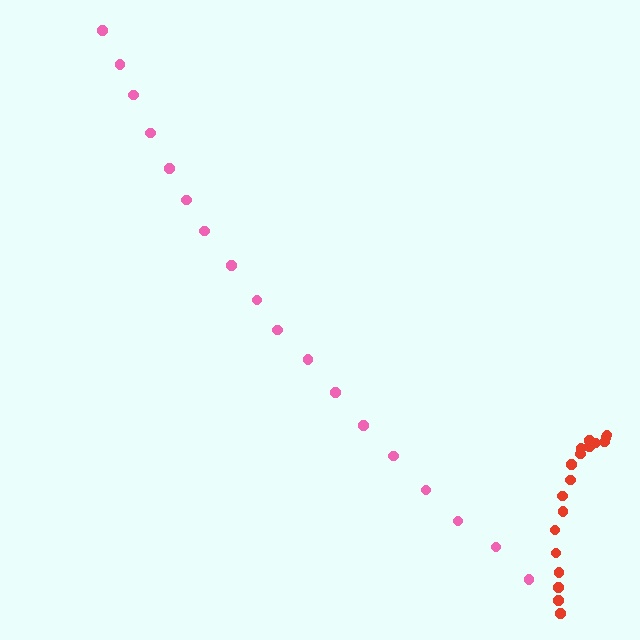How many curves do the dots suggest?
There are 2 distinct paths.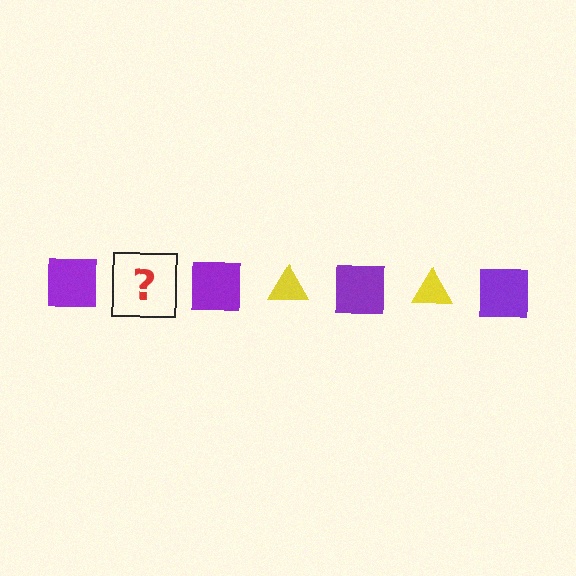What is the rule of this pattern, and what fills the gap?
The rule is that the pattern alternates between purple square and yellow triangle. The gap should be filled with a yellow triangle.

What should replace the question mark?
The question mark should be replaced with a yellow triangle.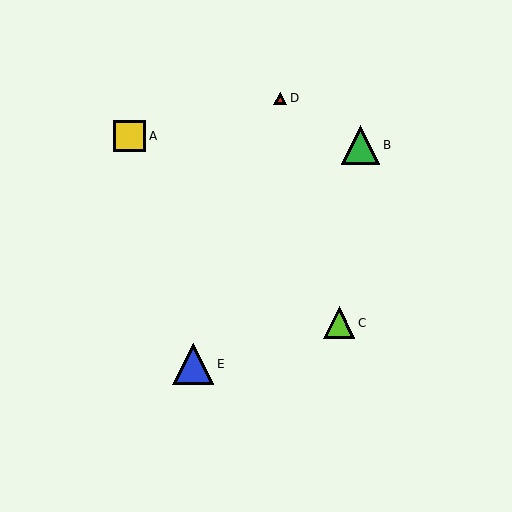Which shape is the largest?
The blue triangle (labeled E) is the largest.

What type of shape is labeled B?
Shape B is a green triangle.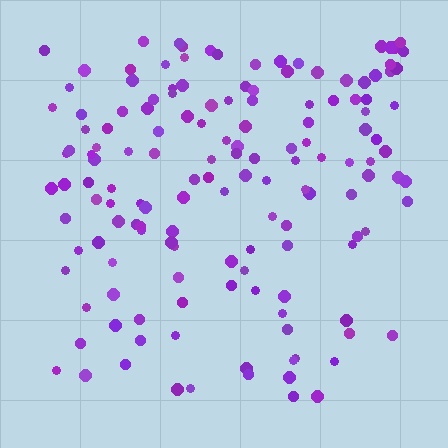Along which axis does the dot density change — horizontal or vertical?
Vertical.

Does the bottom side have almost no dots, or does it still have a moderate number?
Still a moderate number, just noticeably fewer than the top.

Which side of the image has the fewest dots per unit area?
The bottom.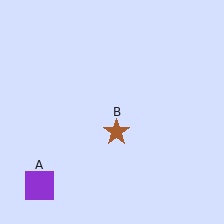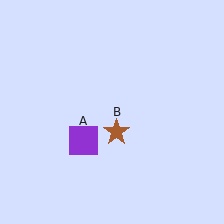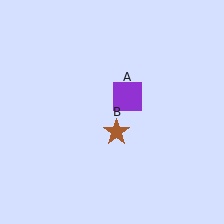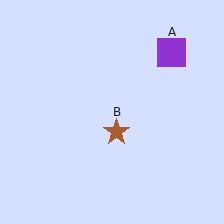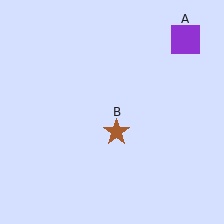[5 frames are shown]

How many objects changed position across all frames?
1 object changed position: purple square (object A).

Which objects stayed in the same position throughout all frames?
Brown star (object B) remained stationary.